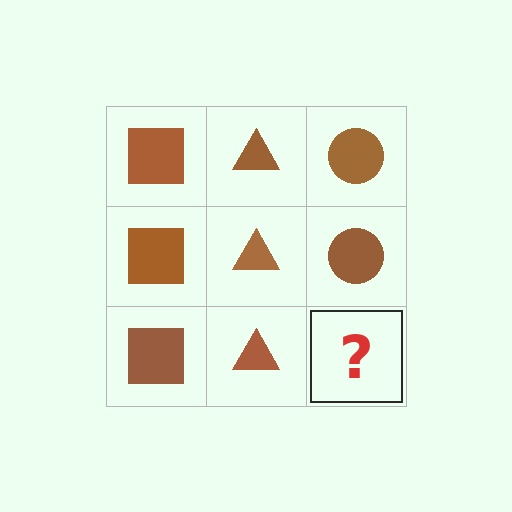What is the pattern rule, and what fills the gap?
The rule is that each column has a consistent shape. The gap should be filled with a brown circle.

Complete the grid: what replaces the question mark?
The question mark should be replaced with a brown circle.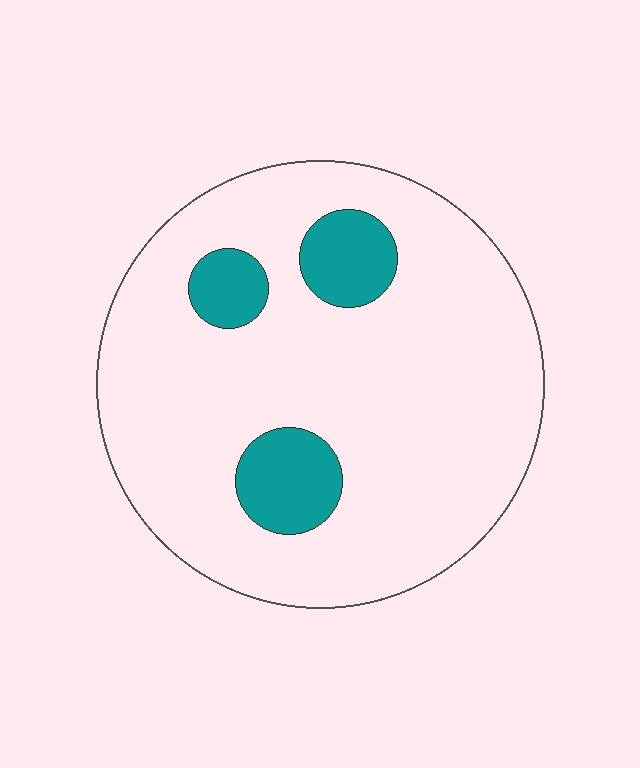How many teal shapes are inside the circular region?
3.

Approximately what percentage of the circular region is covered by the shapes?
Approximately 15%.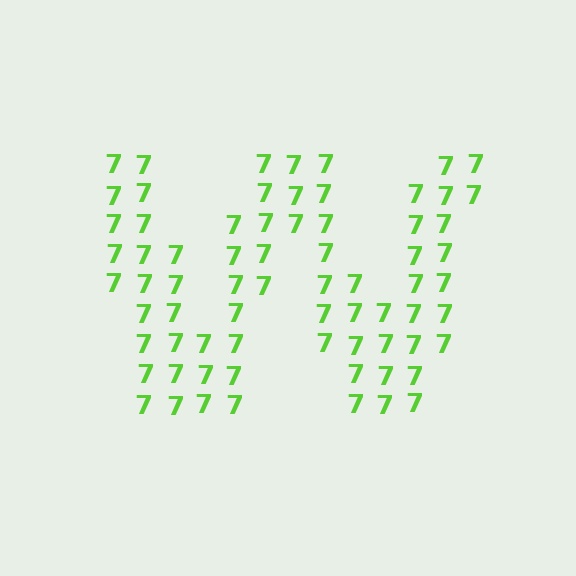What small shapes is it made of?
It is made of small digit 7's.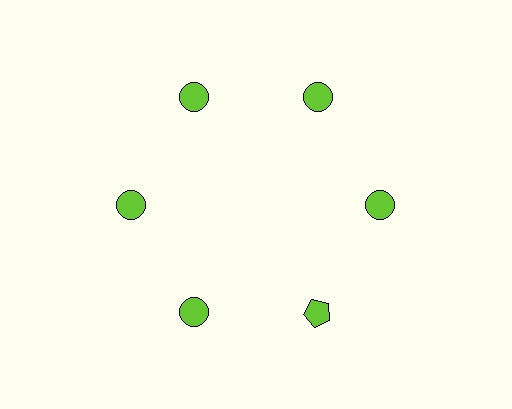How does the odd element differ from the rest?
It has a different shape: pentagon instead of circle.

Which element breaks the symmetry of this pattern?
The lime pentagon at roughly the 5 o'clock position breaks the symmetry. All other shapes are lime circles.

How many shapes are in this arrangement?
There are 6 shapes arranged in a ring pattern.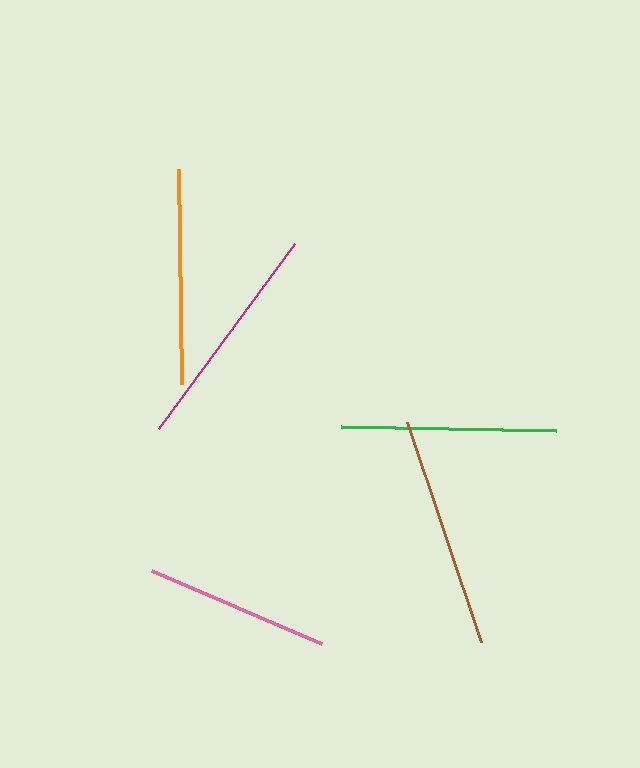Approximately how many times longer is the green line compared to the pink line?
The green line is approximately 1.2 times the length of the pink line.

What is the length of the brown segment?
The brown segment is approximately 233 pixels long.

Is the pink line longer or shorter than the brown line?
The brown line is longer than the pink line.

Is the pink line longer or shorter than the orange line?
The orange line is longer than the pink line.